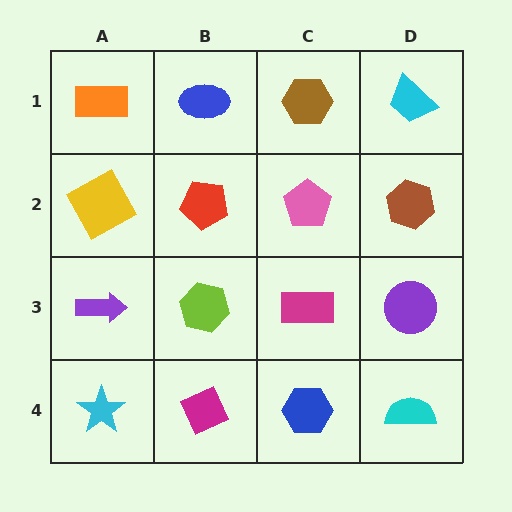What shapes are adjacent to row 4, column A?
A purple arrow (row 3, column A), a magenta diamond (row 4, column B).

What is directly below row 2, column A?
A purple arrow.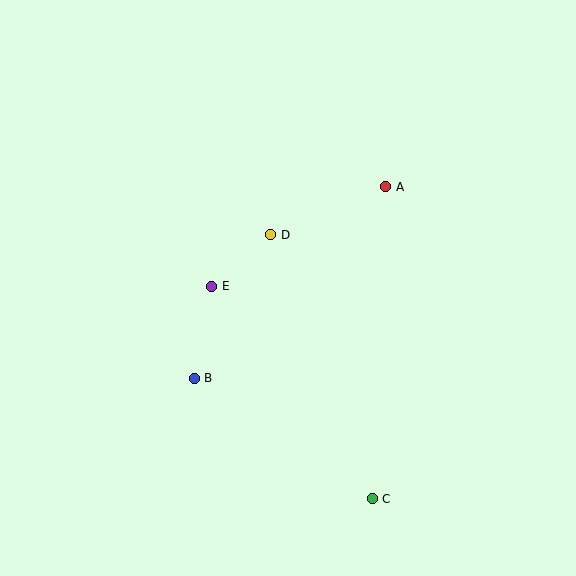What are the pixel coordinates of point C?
Point C is at (372, 499).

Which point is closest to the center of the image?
Point D at (271, 235) is closest to the center.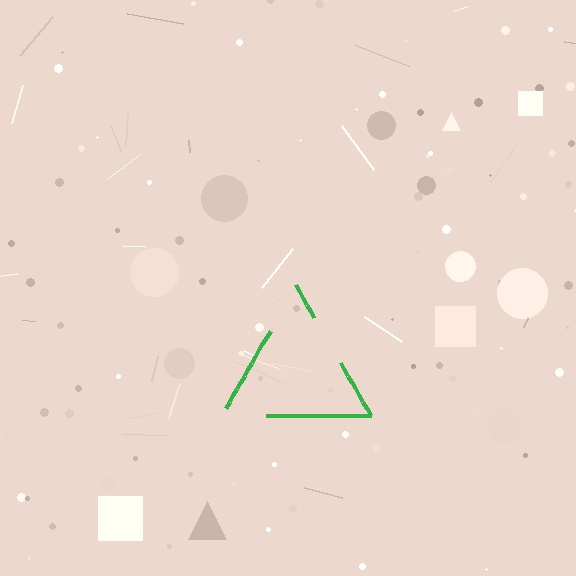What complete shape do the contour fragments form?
The contour fragments form a triangle.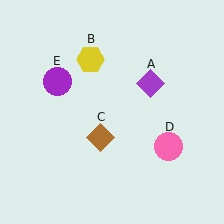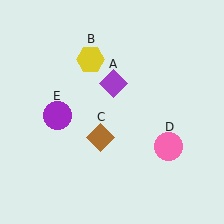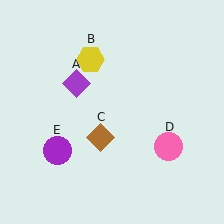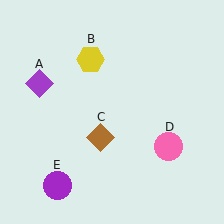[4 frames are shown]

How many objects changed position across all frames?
2 objects changed position: purple diamond (object A), purple circle (object E).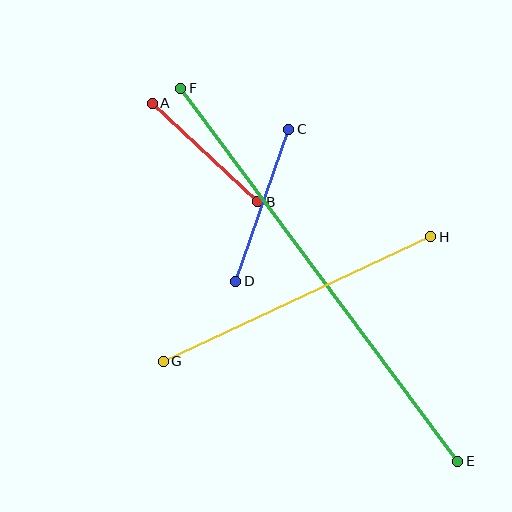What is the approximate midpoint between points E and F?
The midpoint is at approximately (319, 275) pixels.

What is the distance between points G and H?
The distance is approximately 295 pixels.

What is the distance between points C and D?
The distance is approximately 161 pixels.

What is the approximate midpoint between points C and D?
The midpoint is at approximately (262, 205) pixels.